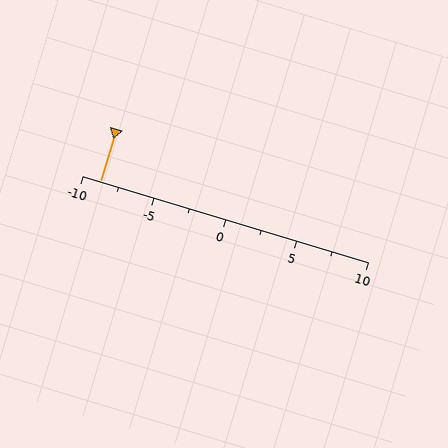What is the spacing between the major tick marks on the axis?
The major ticks are spaced 5 apart.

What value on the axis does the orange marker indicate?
The marker indicates approximately -8.8.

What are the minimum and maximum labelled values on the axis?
The axis runs from -10 to 10.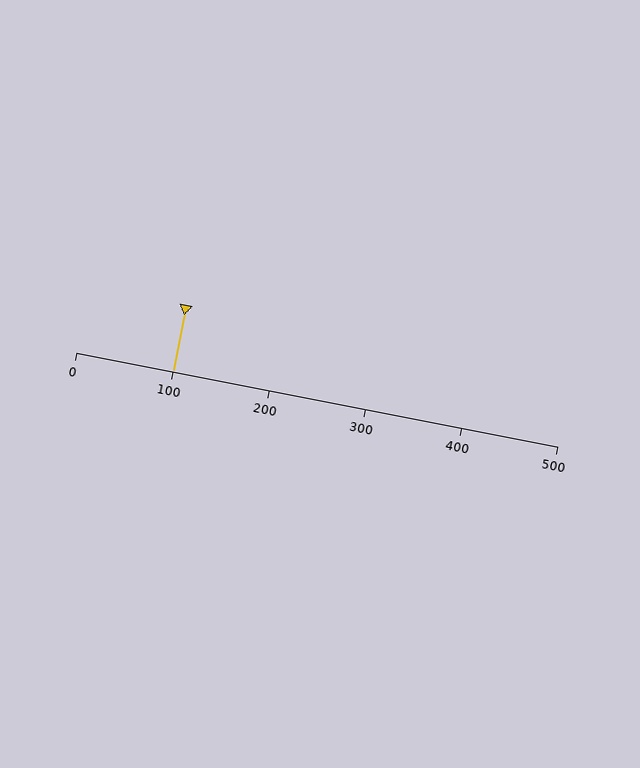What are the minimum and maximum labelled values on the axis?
The axis runs from 0 to 500.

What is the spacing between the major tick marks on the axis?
The major ticks are spaced 100 apart.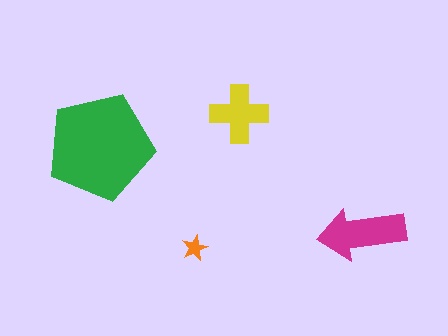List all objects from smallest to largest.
The orange star, the yellow cross, the magenta arrow, the green pentagon.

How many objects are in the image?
There are 4 objects in the image.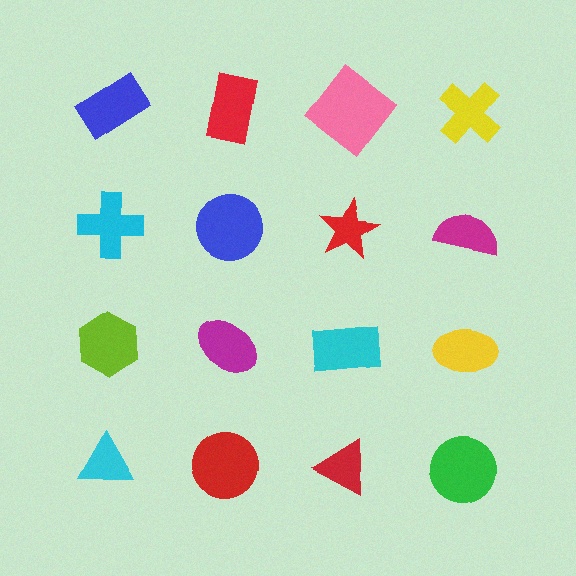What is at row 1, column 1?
A blue rectangle.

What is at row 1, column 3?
A pink diamond.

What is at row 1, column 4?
A yellow cross.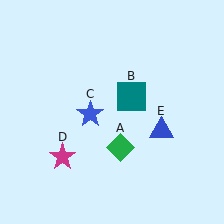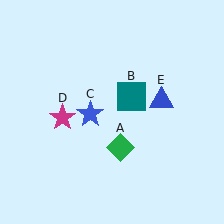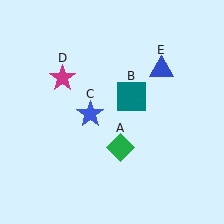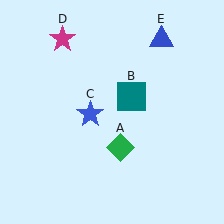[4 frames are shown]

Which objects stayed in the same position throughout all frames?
Green diamond (object A) and teal square (object B) and blue star (object C) remained stationary.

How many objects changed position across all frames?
2 objects changed position: magenta star (object D), blue triangle (object E).